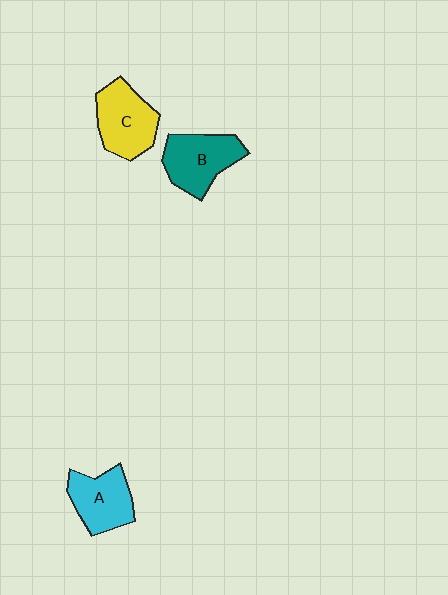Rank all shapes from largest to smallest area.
From largest to smallest: C (yellow), B (teal), A (cyan).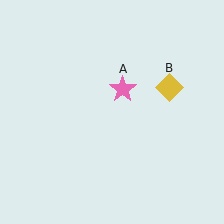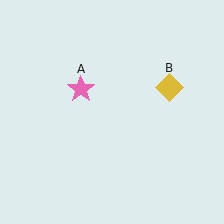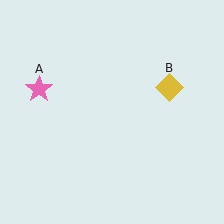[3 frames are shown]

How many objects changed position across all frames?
1 object changed position: pink star (object A).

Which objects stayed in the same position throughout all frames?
Yellow diamond (object B) remained stationary.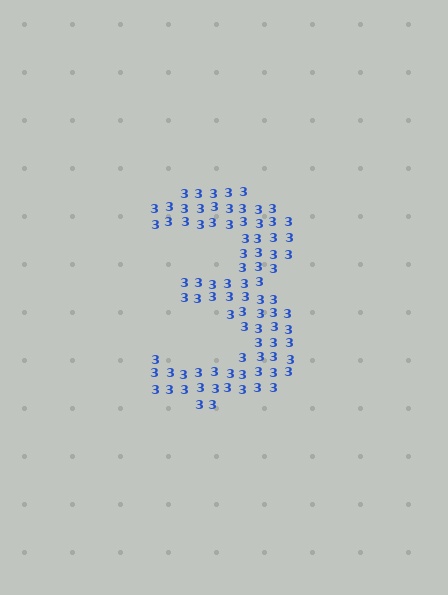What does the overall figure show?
The overall figure shows the digit 3.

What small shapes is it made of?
It is made of small digit 3's.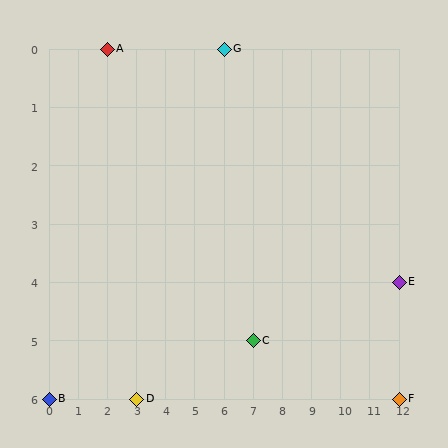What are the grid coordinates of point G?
Point G is at grid coordinates (6, 0).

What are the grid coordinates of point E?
Point E is at grid coordinates (12, 4).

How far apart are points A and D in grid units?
Points A and D are 1 column and 6 rows apart (about 6.1 grid units diagonally).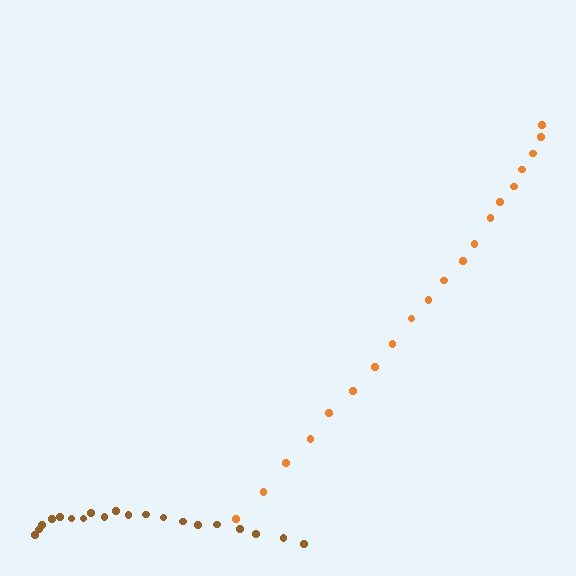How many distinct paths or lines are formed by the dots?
There are 2 distinct paths.